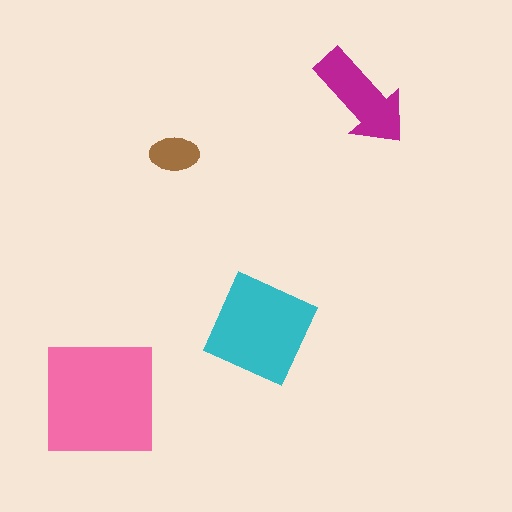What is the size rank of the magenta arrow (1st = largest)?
3rd.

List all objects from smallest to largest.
The brown ellipse, the magenta arrow, the cyan diamond, the pink square.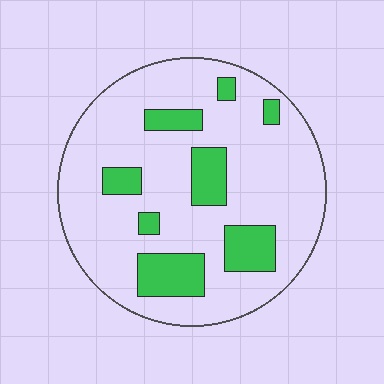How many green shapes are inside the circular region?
8.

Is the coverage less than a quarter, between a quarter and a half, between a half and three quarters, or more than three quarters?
Less than a quarter.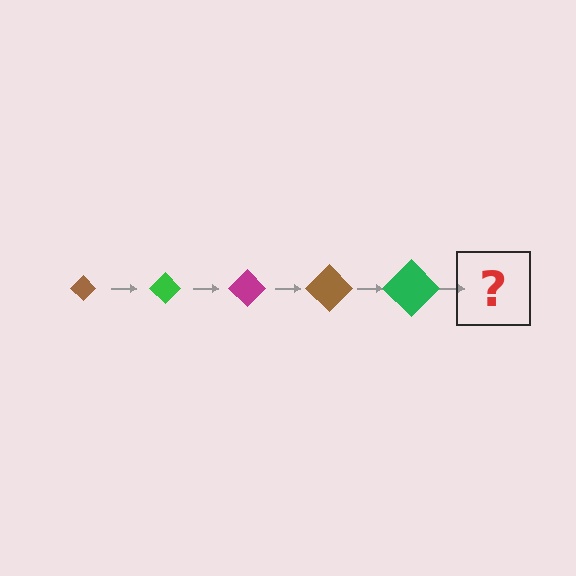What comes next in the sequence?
The next element should be a magenta diamond, larger than the previous one.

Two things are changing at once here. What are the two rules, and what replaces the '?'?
The two rules are that the diamond grows larger each step and the color cycles through brown, green, and magenta. The '?' should be a magenta diamond, larger than the previous one.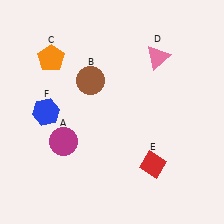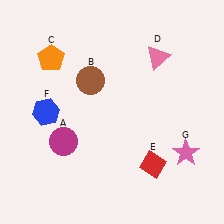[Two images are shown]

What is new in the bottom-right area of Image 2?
A pink star (G) was added in the bottom-right area of Image 2.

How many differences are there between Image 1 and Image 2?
There is 1 difference between the two images.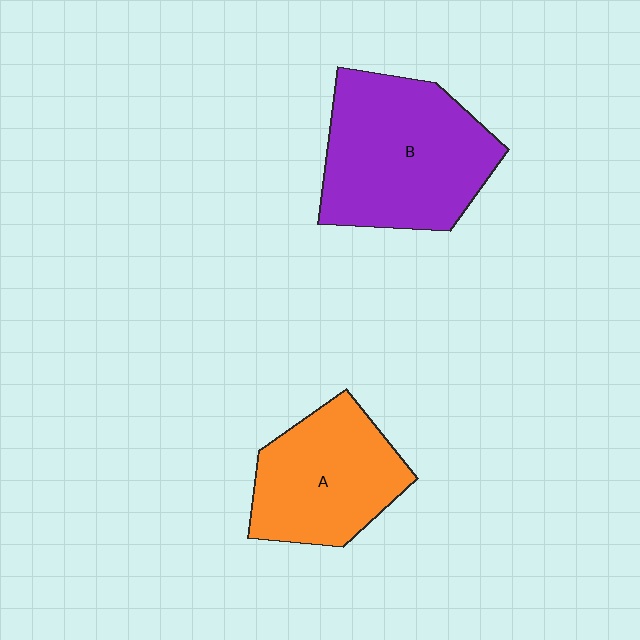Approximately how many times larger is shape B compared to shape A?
Approximately 1.3 times.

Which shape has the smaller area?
Shape A (orange).